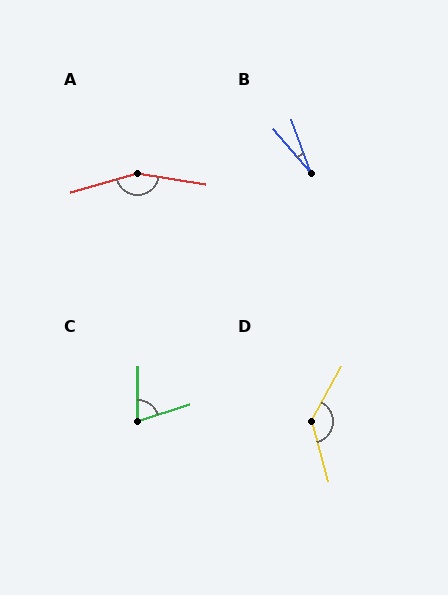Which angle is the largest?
A, at approximately 155 degrees.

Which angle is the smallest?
B, at approximately 21 degrees.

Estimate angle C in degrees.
Approximately 72 degrees.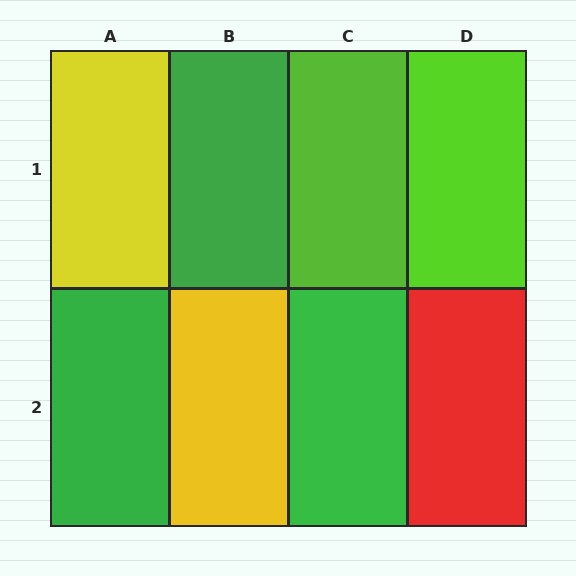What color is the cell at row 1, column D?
Lime.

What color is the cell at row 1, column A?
Yellow.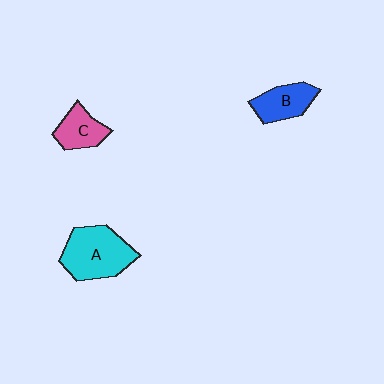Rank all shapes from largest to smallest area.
From largest to smallest: A (cyan), B (blue), C (pink).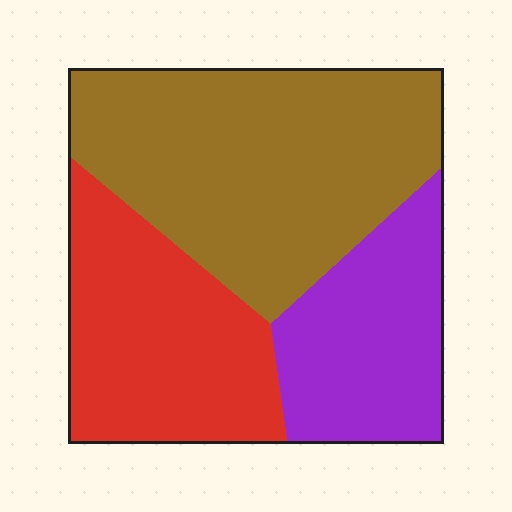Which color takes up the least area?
Purple, at roughly 25%.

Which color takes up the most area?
Brown, at roughly 45%.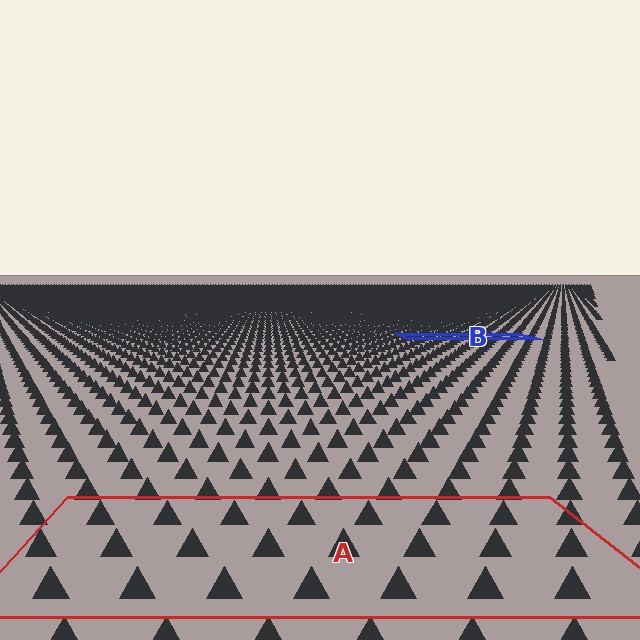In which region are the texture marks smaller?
The texture marks are smaller in region B, because it is farther away.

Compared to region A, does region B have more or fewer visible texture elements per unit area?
Region B has more texture elements per unit area — they are packed more densely because it is farther away.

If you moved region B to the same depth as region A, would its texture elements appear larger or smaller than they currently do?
They would appear larger. At a closer depth, the same texture elements are projected at a bigger on-screen size.